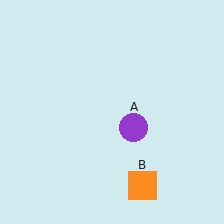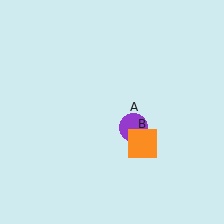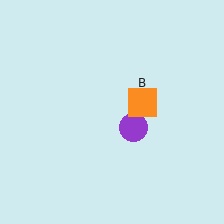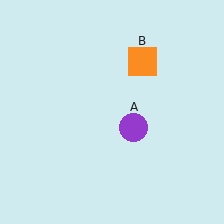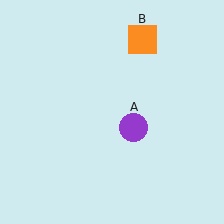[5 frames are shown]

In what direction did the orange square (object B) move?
The orange square (object B) moved up.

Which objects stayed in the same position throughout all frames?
Purple circle (object A) remained stationary.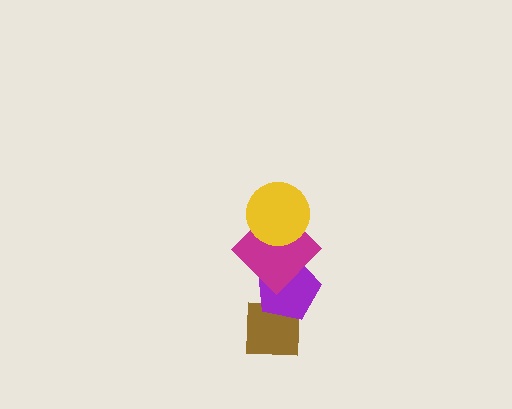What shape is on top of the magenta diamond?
The yellow circle is on top of the magenta diamond.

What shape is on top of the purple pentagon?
The magenta diamond is on top of the purple pentagon.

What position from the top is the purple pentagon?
The purple pentagon is 3rd from the top.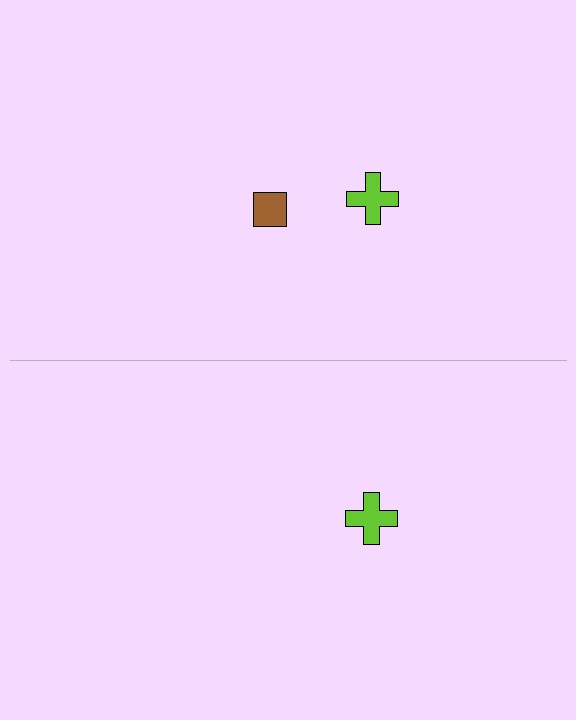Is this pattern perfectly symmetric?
No, the pattern is not perfectly symmetric. A brown square is missing from the bottom side.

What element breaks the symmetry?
A brown square is missing from the bottom side.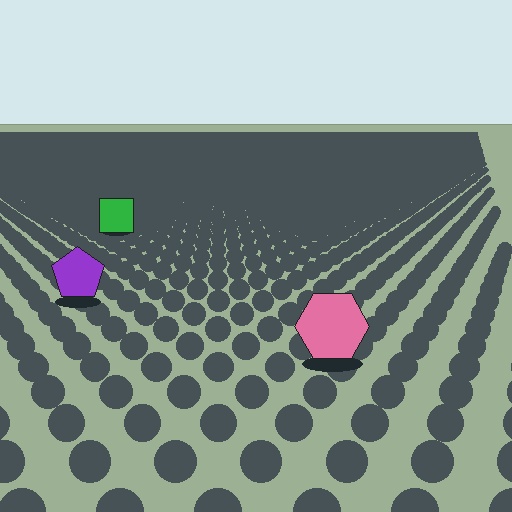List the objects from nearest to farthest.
From nearest to farthest: the pink hexagon, the purple pentagon, the green square.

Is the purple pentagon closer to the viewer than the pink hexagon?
No. The pink hexagon is closer — you can tell from the texture gradient: the ground texture is coarser near it.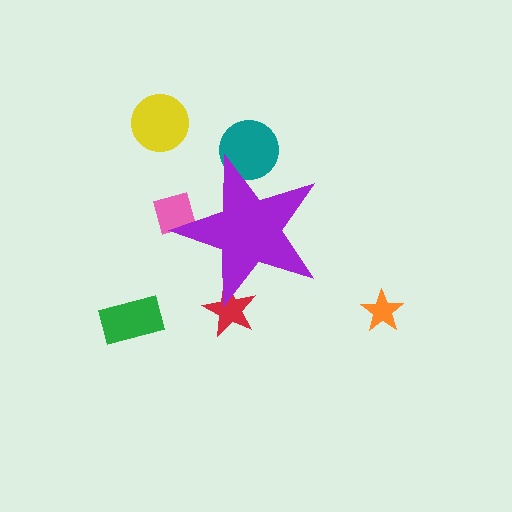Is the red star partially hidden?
Yes, the red star is partially hidden behind the purple star.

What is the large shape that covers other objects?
A purple star.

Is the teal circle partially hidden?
Yes, the teal circle is partially hidden behind the purple star.